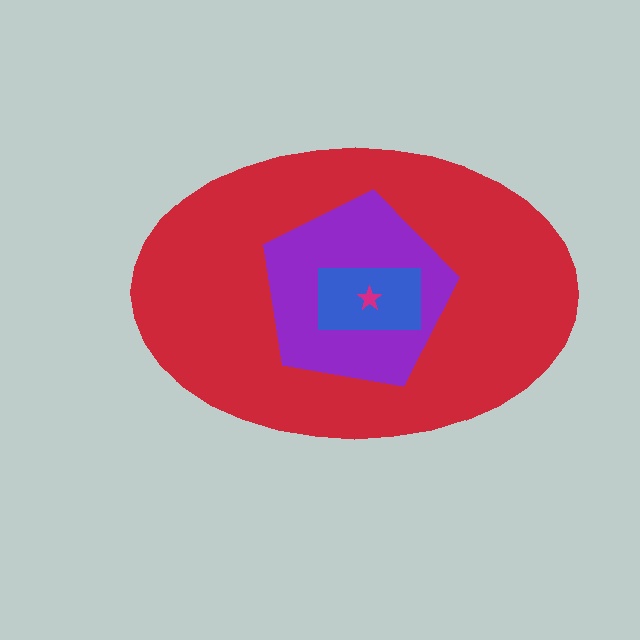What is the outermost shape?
The red ellipse.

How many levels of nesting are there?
4.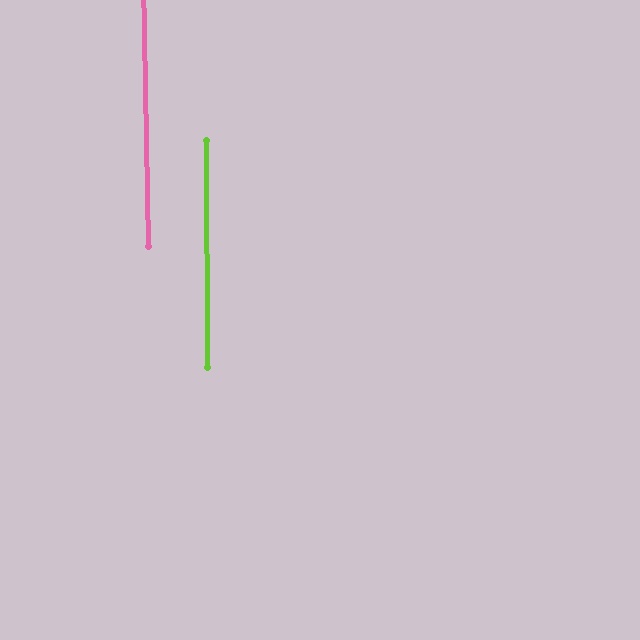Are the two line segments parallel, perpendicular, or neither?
Parallel — their directions differ by only 0.7°.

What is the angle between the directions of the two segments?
Approximately 1 degree.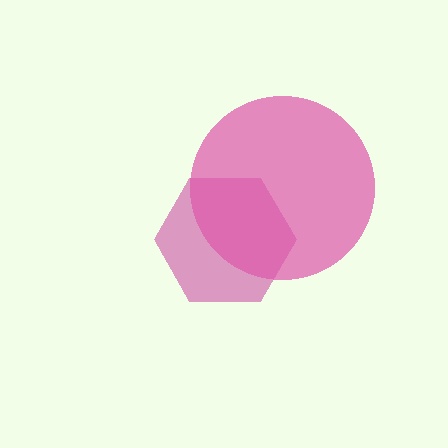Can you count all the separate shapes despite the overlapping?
Yes, there are 2 separate shapes.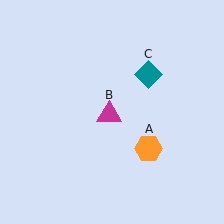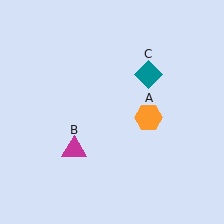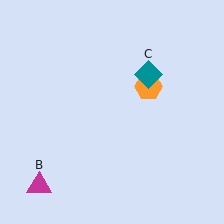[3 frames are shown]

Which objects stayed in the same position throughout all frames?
Teal diamond (object C) remained stationary.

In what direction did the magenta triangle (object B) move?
The magenta triangle (object B) moved down and to the left.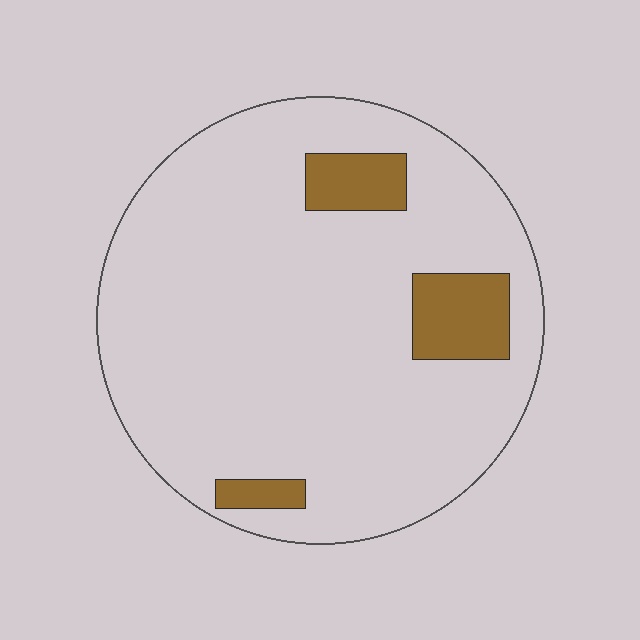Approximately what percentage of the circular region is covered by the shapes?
Approximately 10%.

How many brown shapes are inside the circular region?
3.